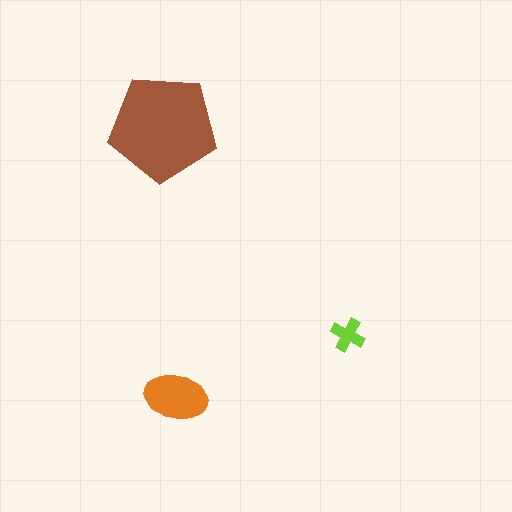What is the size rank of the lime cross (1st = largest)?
3rd.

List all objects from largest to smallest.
The brown pentagon, the orange ellipse, the lime cross.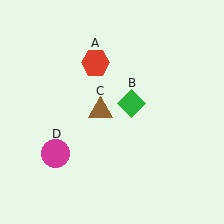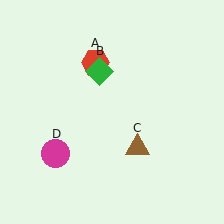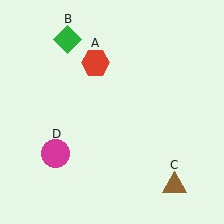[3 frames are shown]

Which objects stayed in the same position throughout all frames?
Red hexagon (object A) and magenta circle (object D) remained stationary.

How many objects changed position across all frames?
2 objects changed position: green diamond (object B), brown triangle (object C).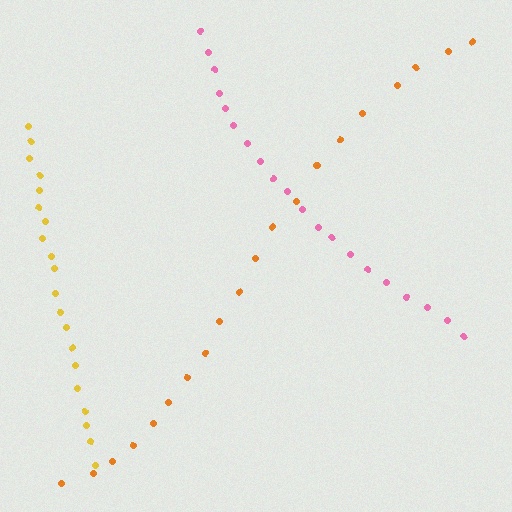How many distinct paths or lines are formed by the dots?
There are 3 distinct paths.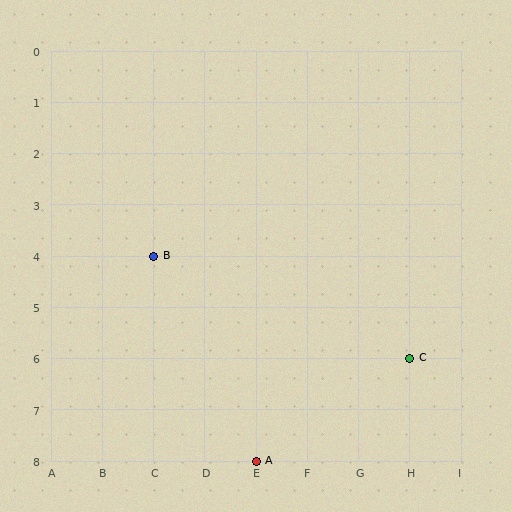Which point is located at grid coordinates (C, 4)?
Point B is at (C, 4).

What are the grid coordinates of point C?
Point C is at grid coordinates (H, 6).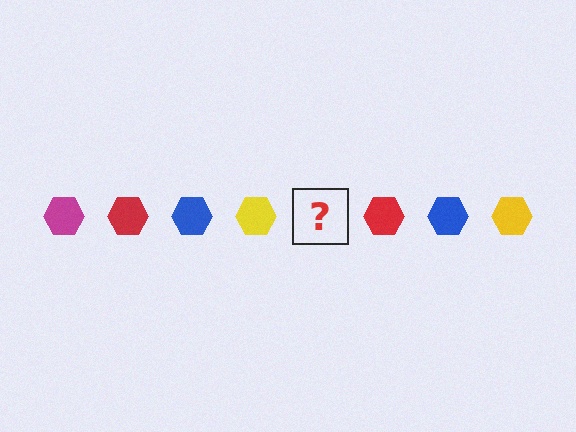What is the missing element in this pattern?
The missing element is a magenta hexagon.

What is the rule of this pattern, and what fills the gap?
The rule is that the pattern cycles through magenta, red, blue, yellow hexagons. The gap should be filled with a magenta hexagon.